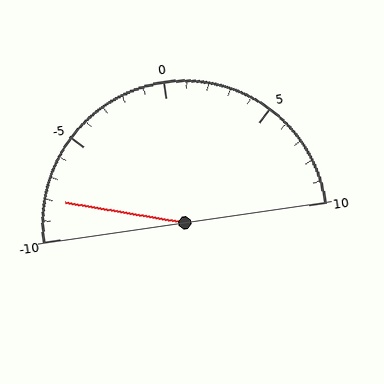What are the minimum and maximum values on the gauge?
The gauge ranges from -10 to 10.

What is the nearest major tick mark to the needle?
The nearest major tick mark is -10.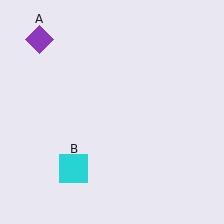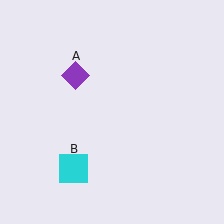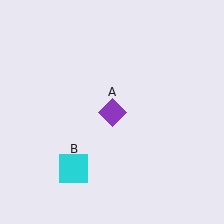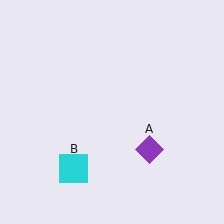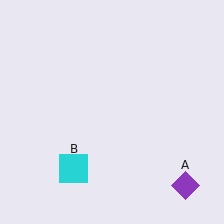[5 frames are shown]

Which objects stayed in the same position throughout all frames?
Cyan square (object B) remained stationary.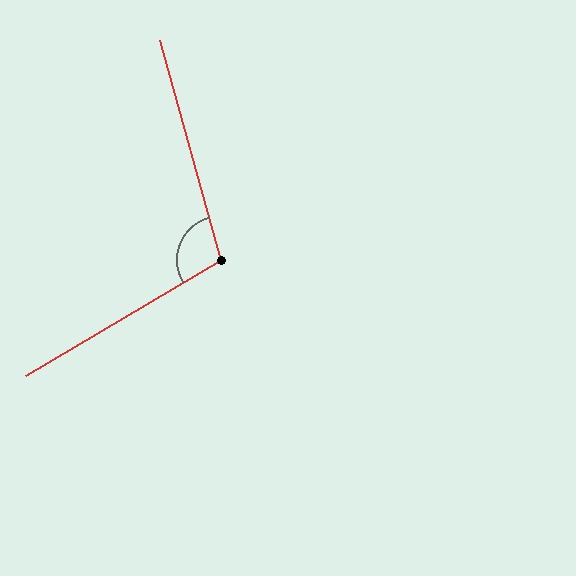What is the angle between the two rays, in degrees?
Approximately 105 degrees.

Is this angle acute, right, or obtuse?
It is obtuse.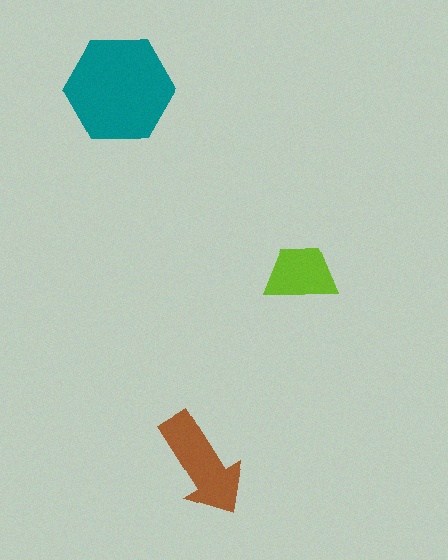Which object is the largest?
The teal hexagon.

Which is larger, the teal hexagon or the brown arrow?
The teal hexagon.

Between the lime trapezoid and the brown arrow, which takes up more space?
The brown arrow.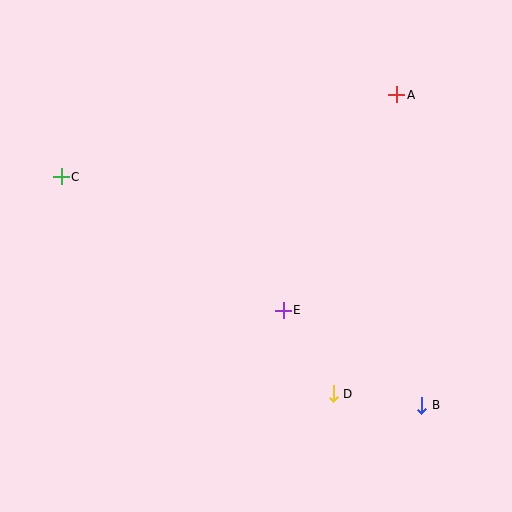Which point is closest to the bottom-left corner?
Point C is closest to the bottom-left corner.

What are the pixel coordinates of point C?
Point C is at (61, 177).